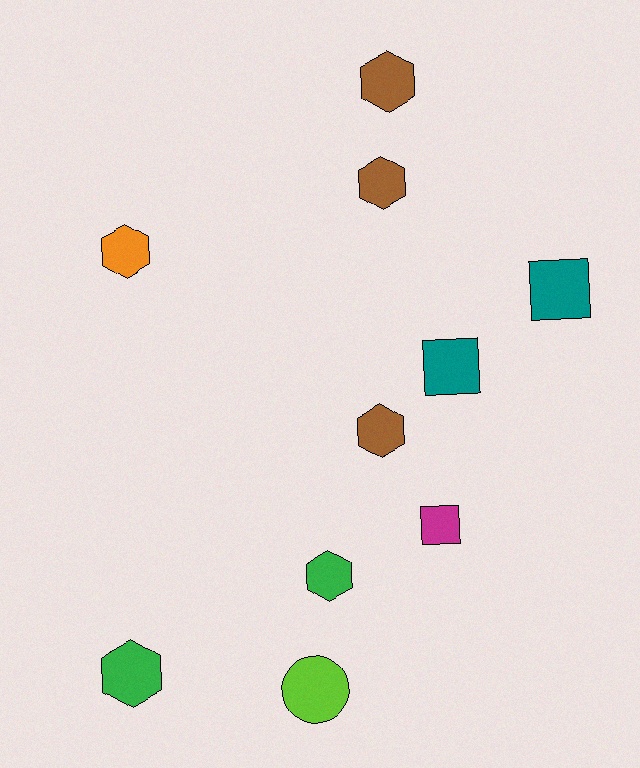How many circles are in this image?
There is 1 circle.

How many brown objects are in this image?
There are 3 brown objects.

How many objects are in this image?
There are 10 objects.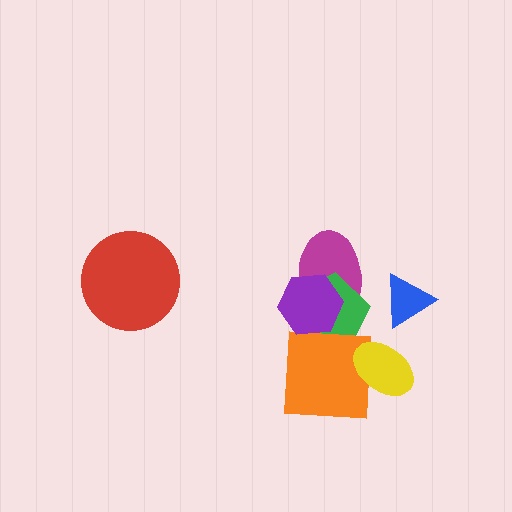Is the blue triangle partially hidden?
No, no other shape covers it.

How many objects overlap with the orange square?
2 objects overlap with the orange square.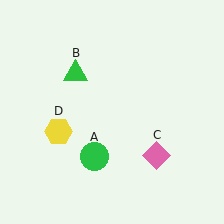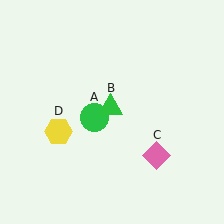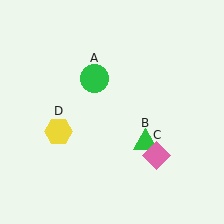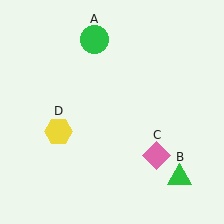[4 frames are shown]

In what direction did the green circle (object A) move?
The green circle (object A) moved up.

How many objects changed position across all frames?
2 objects changed position: green circle (object A), green triangle (object B).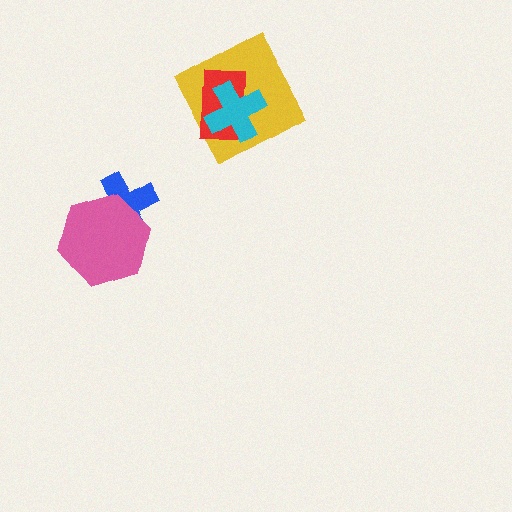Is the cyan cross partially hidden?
No, no other shape covers it.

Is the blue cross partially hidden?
Yes, it is partially covered by another shape.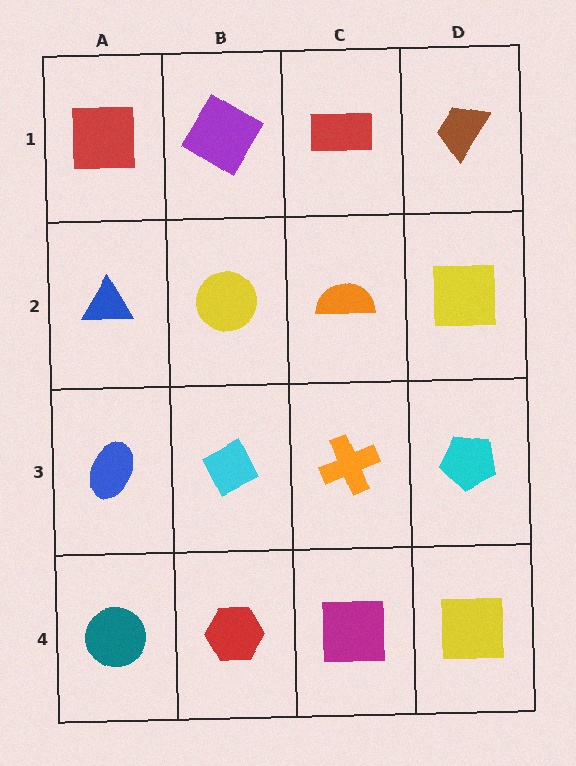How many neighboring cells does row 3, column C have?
4.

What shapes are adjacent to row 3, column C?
An orange semicircle (row 2, column C), a magenta square (row 4, column C), a cyan diamond (row 3, column B), a cyan pentagon (row 3, column D).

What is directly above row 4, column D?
A cyan pentagon.